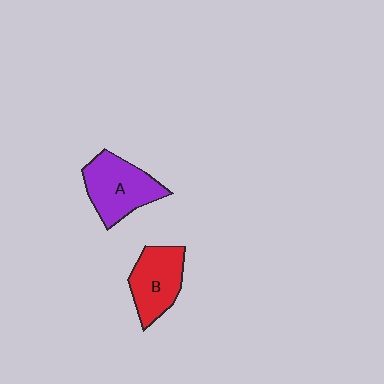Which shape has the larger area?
Shape A (purple).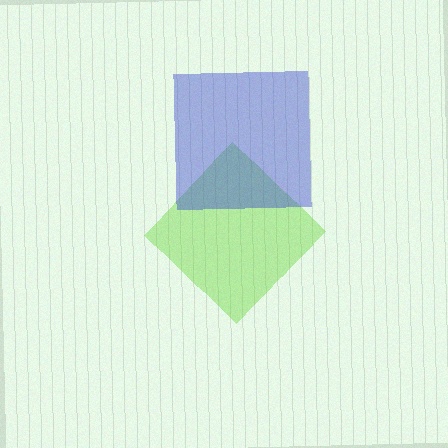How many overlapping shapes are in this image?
There are 2 overlapping shapes in the image.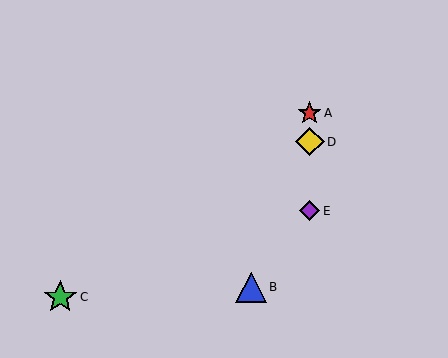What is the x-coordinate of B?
Object B is at x≈251.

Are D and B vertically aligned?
No, D is at x≈310 and B is at x≈251.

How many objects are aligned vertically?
3 objects (A, D, E) are aligned vertically.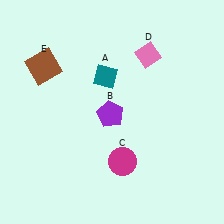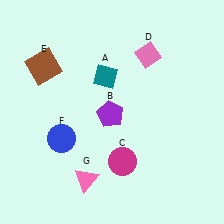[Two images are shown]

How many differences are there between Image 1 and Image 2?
There are 2 differences between the two images.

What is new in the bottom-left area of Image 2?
A pink triangle (G) was added in the bottom-left area of Image 2.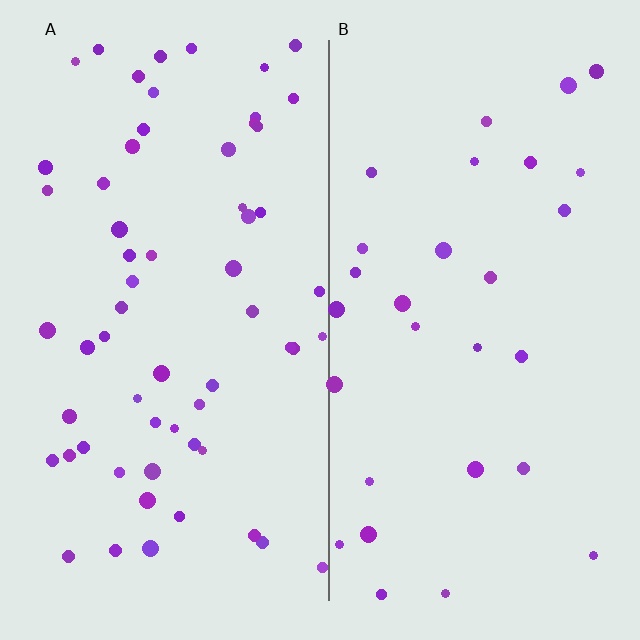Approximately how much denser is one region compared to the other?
Approximately 2.1× — region A over region B.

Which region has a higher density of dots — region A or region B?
A (the left).